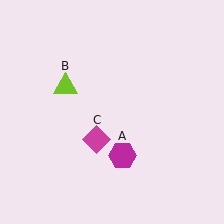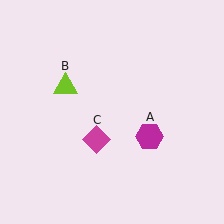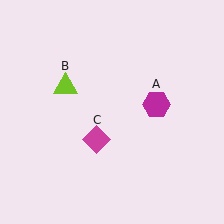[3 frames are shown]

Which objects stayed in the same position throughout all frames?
Lime triangle (object B) and magenta diamond (object C) remained stationary.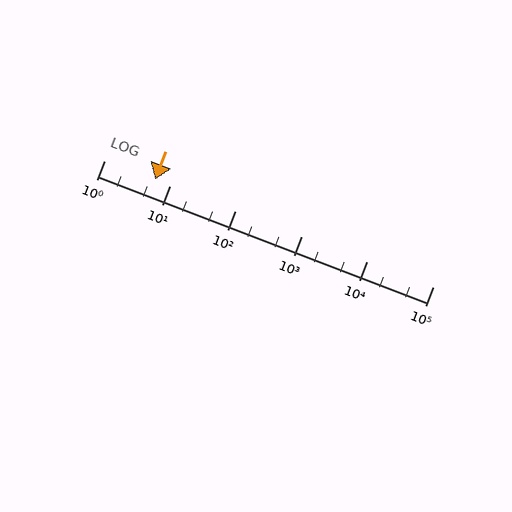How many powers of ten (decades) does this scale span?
The scale spans 5 decades, from 1 to 100000.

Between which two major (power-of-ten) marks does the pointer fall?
The pointer is between 1 and 10.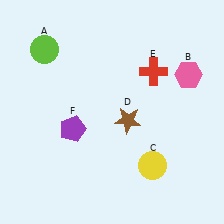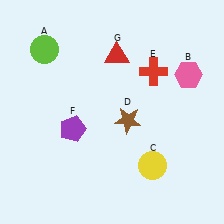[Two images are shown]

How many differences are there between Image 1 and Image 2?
There is 1 difference between the two images.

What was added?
A red triangle (G) was added in Image 2.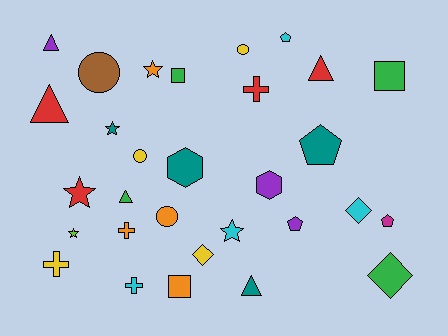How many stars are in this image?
There are 5 stars.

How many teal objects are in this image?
There are 4 teal objects.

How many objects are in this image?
There are 30 objects.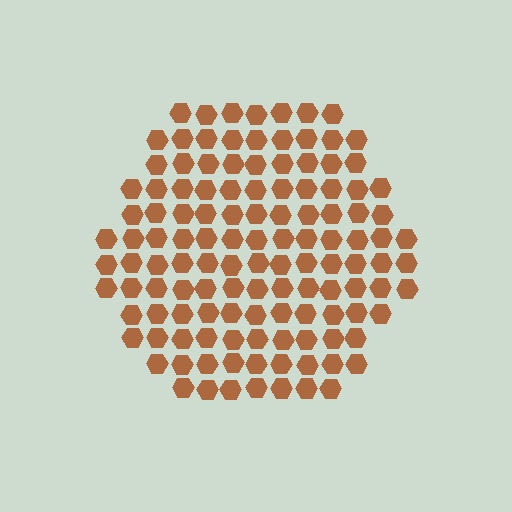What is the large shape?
The large shape is a hexagon.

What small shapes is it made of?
It is made of small hexagons.